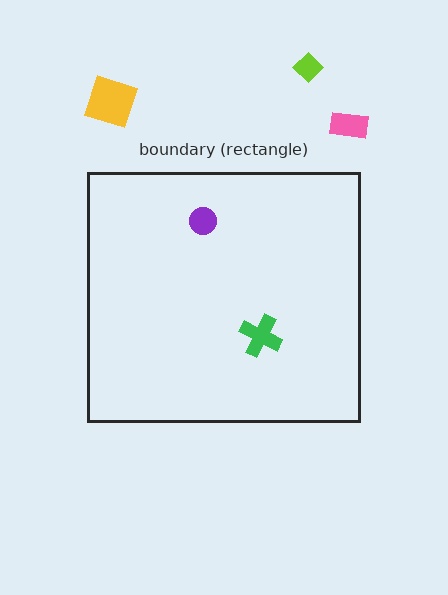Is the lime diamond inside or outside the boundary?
Outside.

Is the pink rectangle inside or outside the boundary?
Outside.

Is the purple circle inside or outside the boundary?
Inside.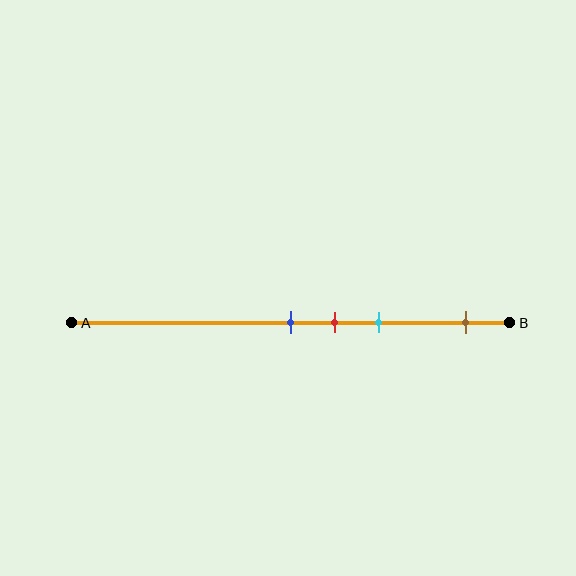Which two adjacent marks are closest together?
The blue and red marks are the closest adjacent pair.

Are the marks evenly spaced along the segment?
No, the marks are not evenly spaced.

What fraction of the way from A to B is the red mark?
The red mark is approximately 60% (0.6) of the way from A to B.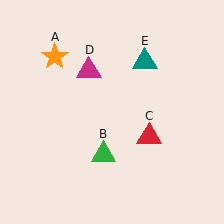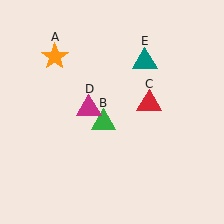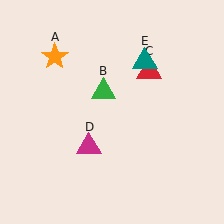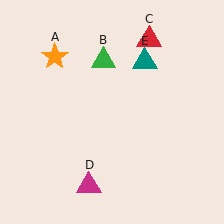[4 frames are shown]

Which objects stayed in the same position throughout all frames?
Orange star (object A) and teal triangle (object E) remained stationary.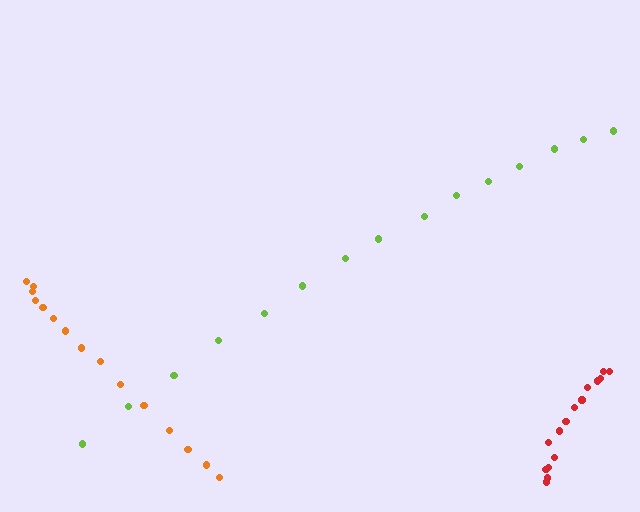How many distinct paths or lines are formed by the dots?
There are 3 distinct paths.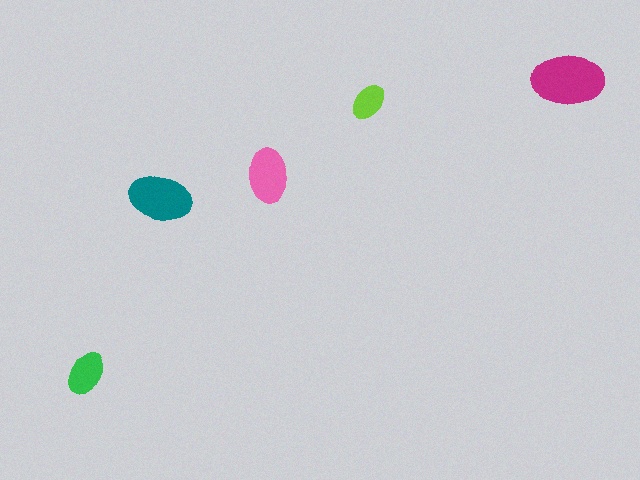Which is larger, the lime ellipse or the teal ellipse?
The teal one.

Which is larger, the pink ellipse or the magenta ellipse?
The magenta one.